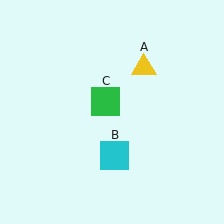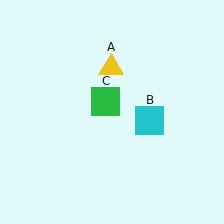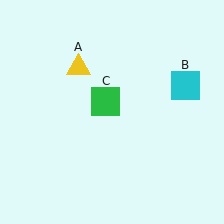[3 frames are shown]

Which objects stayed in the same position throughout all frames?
Green square (object C) remained stationary.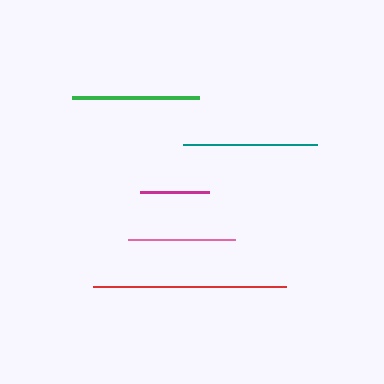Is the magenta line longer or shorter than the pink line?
The pink line is longer than the magenta line.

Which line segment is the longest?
The red line is the longest at approximately 193 pixels.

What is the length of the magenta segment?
The magenta segment is approximately 68 pixels long.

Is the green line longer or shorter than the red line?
The red line is longer than the green line.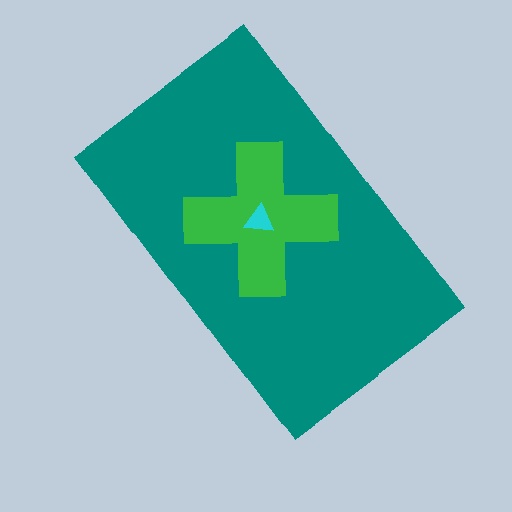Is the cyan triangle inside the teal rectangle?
Yes.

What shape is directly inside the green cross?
The cyan triangle.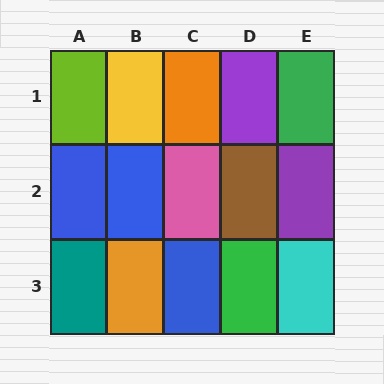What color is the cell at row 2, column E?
Purple.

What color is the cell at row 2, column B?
Blue.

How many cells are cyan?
1 cell is cyan.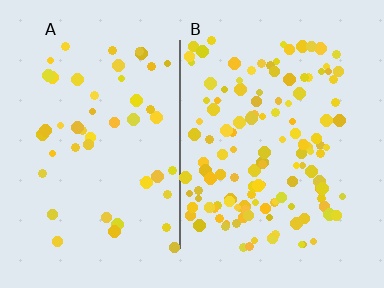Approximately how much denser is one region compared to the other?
Approximately 2.8× — region B over region A.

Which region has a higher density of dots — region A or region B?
B (the right).